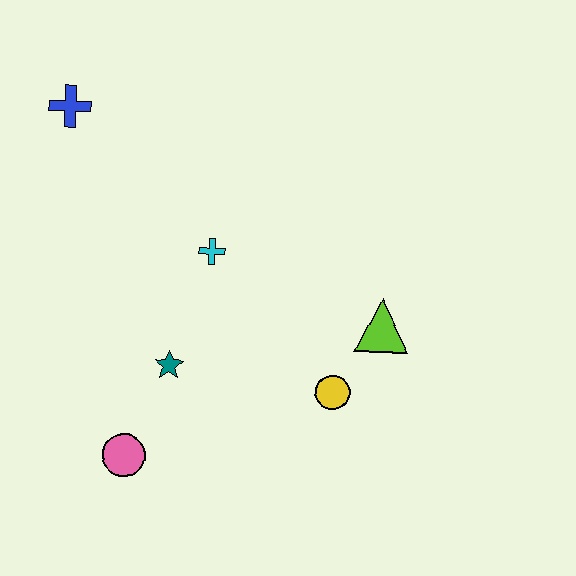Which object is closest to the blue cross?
The cyan cross is closest to the blue cross.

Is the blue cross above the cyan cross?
Yes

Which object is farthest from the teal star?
The blue cross is farthest from the teal star.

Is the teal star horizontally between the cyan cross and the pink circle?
Yes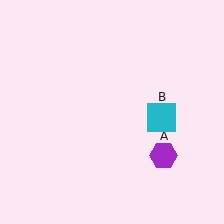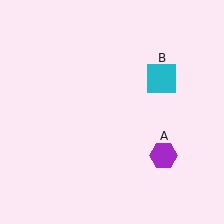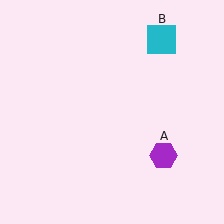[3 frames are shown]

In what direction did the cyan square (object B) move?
The cyan square (object B) moved up.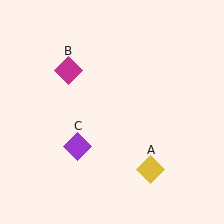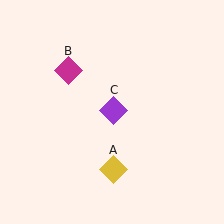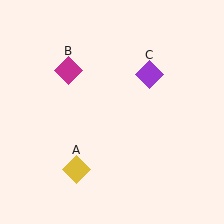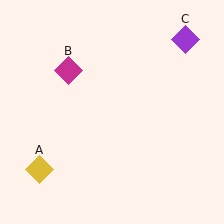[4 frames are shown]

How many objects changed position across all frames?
2 objects changed position: yellow diamond (object A), purple diamond (object C).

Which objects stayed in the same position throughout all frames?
Magenta diamond (object B) remained stationary.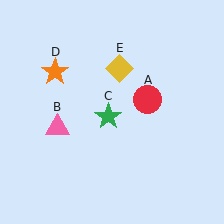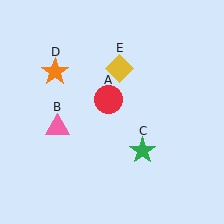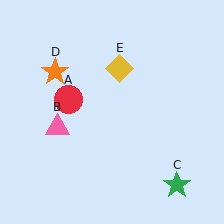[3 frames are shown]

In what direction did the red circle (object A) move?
The red circle (object A) moved left.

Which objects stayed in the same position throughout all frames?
Pink triangle (object B) and orange star (object D) and yellow diamond (object E) remained stationary.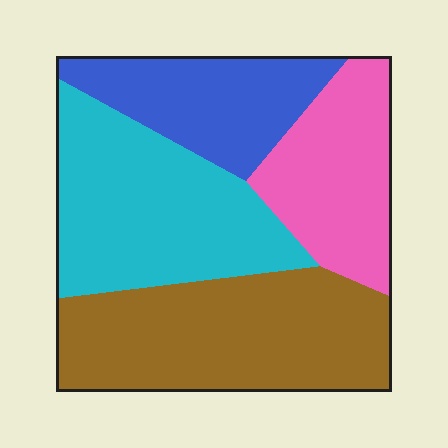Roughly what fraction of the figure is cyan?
Cyan takes up about one third (1/3) of the figure.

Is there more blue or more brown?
Brown.